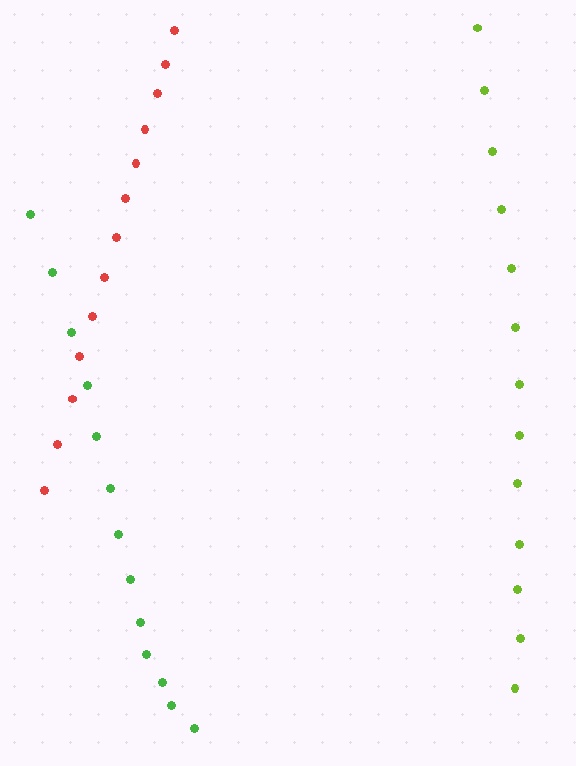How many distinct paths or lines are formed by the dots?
There are 3 distinct paths.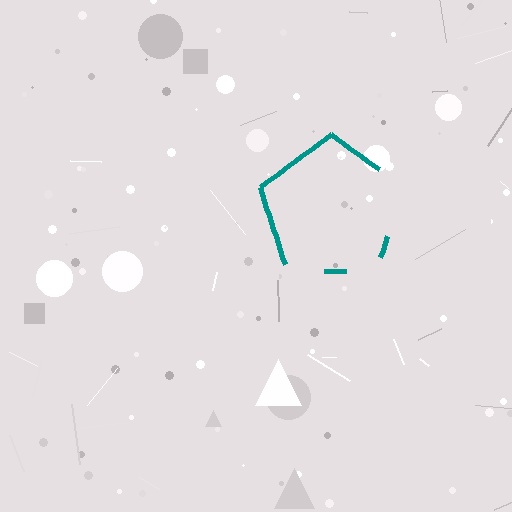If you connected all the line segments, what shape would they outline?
They would outline a pentagon.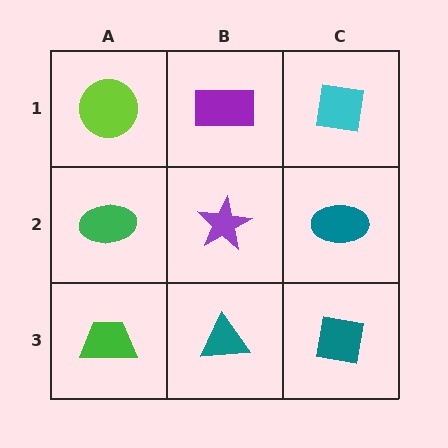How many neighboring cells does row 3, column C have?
2.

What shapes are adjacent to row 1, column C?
A teal ellipse (row 2, column C), a purple rectangle (row 1, column B).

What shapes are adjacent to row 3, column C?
A teal ellipse (row 2, column C), a teal triangle (row 3, column B).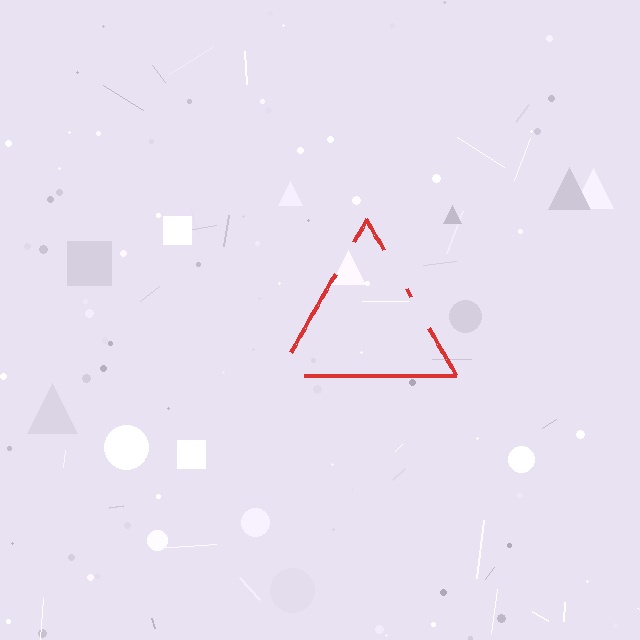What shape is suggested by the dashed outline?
The dashed outline suggests a triangle.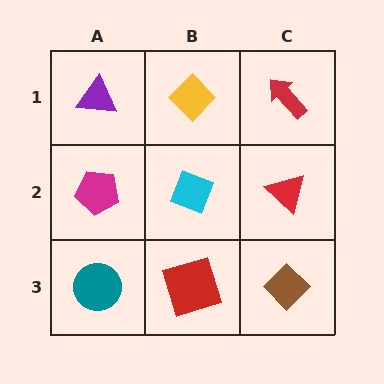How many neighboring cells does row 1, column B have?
3.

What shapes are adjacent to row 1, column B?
A cyan diamond (row 2, column B), a purple triangle (row 1, column A), a red arrow (row 1, column C).